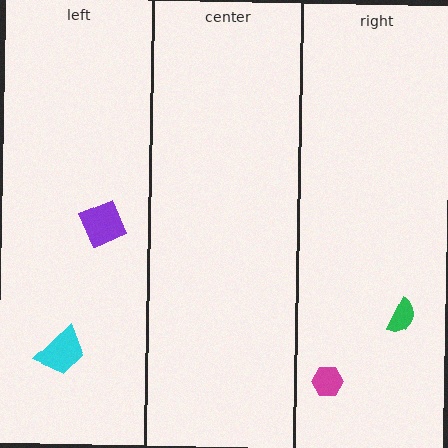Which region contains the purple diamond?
The left region.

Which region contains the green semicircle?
The right region.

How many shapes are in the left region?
2.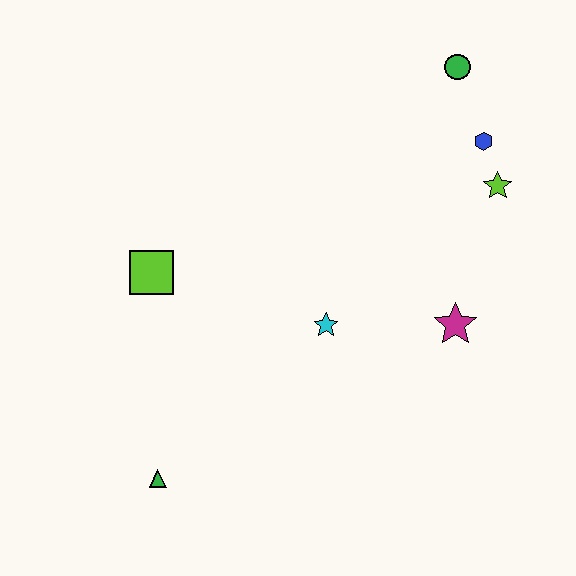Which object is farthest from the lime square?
The green circle is farthest from the lime square.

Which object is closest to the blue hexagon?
The lime star is closest to the blue hexagon.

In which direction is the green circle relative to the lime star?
The green circle is above the lime star.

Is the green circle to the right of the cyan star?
Yes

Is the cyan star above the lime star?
No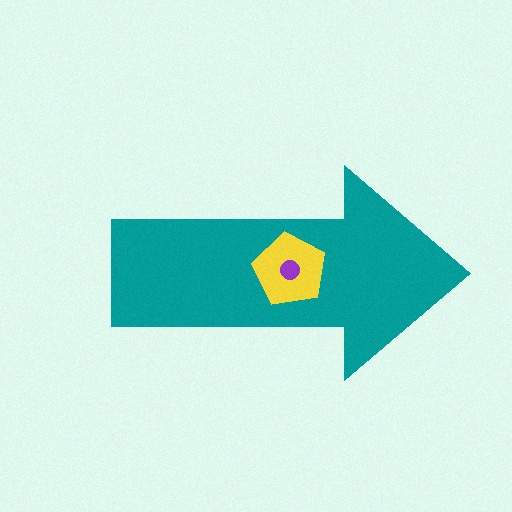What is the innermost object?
The purple circle.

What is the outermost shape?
The teal arrow.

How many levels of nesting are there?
3.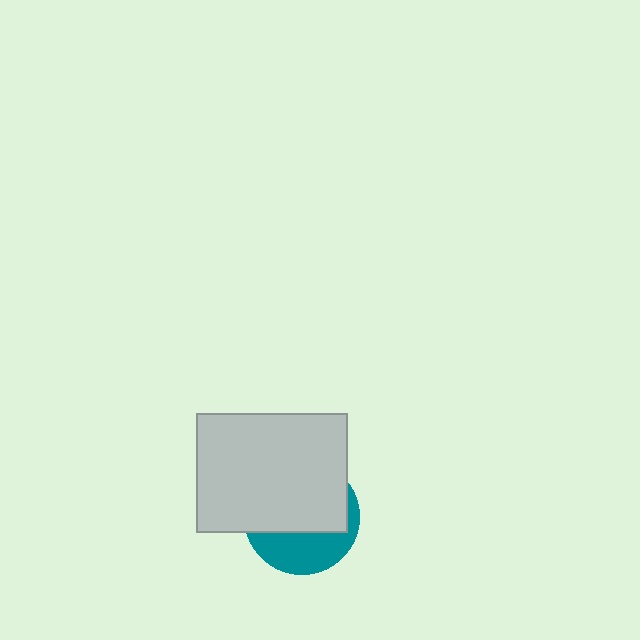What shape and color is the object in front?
The object in front is a light gray rectangle.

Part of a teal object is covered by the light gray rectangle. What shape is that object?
It is a circle.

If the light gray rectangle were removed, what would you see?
You would see the complete teal circle.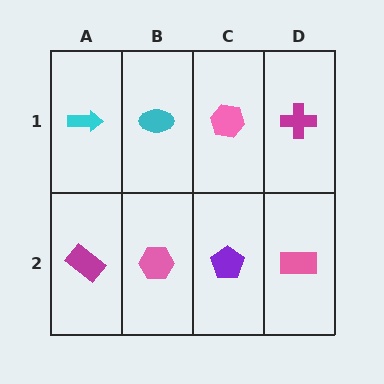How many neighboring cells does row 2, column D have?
2.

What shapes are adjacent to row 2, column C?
A pink hexagon (row 1, column C), a pink hexagon (row 2, column B), a pink rectangle (row 2, column D).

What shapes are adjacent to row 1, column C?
A purple pentagon (row 2, column C), a cyan ellipse (row 1, column B), a magenta cross (row 1, column D).